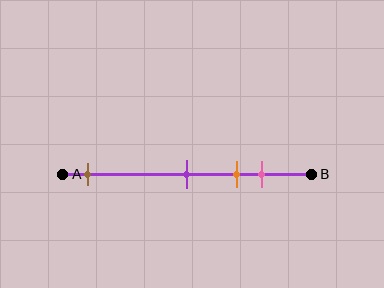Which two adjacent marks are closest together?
The orange and pink marks are the closest adjacent pair.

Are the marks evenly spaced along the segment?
No, the marks are not evenly spaced.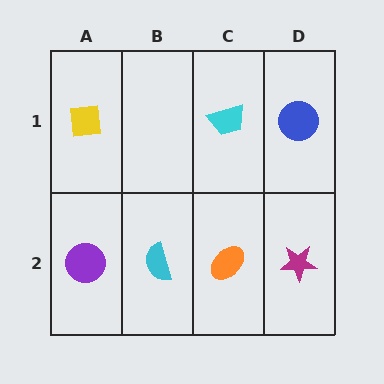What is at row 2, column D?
A magenta star.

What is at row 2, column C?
An orange ellipse.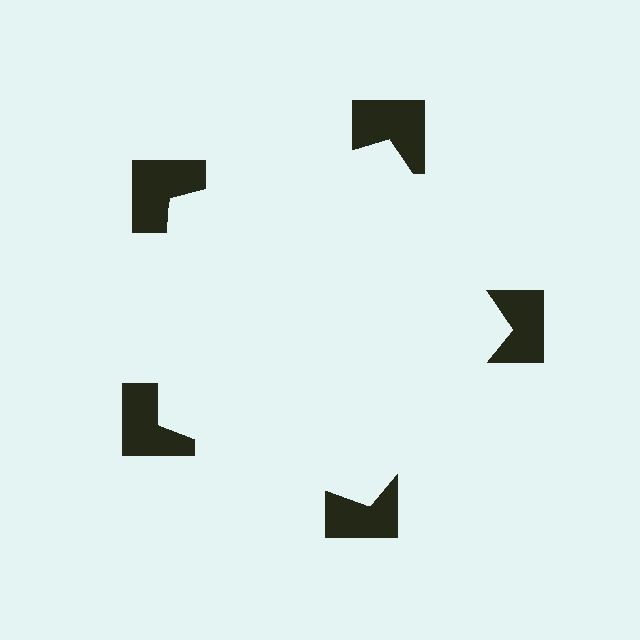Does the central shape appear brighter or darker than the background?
It typically appears slightly brighter than the background, even though no actual brightness change is drawn.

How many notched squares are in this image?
There are 5 — one at each vertex of the illusory pentagon.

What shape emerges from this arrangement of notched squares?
An illusory pentagon — its edges are inferred from the aligned wedge cuts in the notched squares, not physically drawn.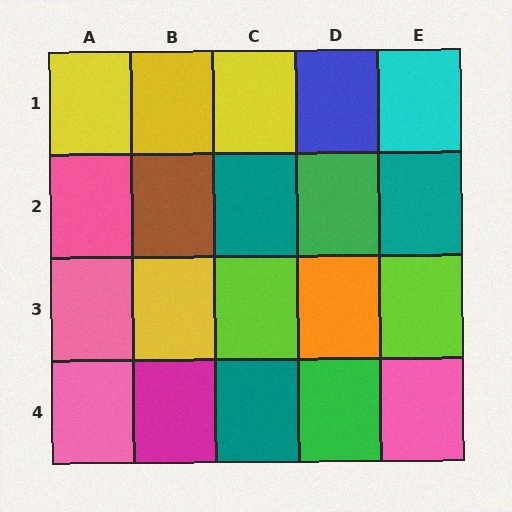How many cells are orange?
1 cell is orange.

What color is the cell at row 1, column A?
Yellow.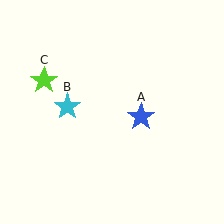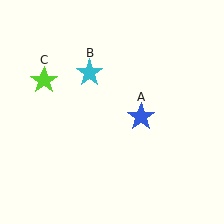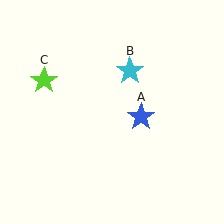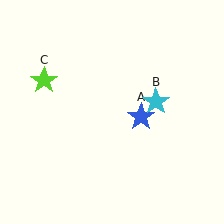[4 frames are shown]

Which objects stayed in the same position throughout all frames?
Blue star (object A) and lime star (object C) remained stationary.